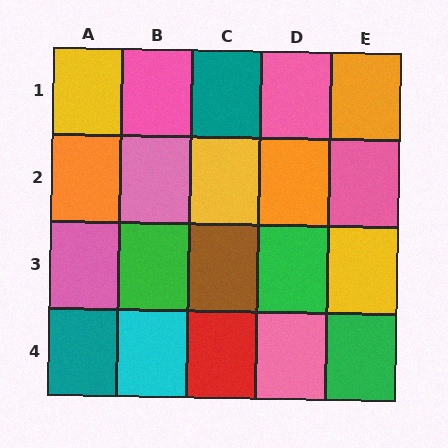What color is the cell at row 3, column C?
Brown.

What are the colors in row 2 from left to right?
Orange, pink, yellow, orange, pink.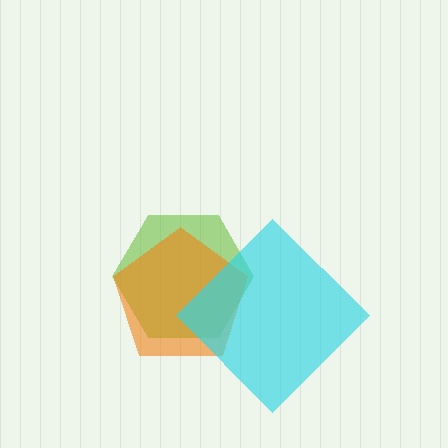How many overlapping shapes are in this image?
There are 3 overlapping shapes in the image.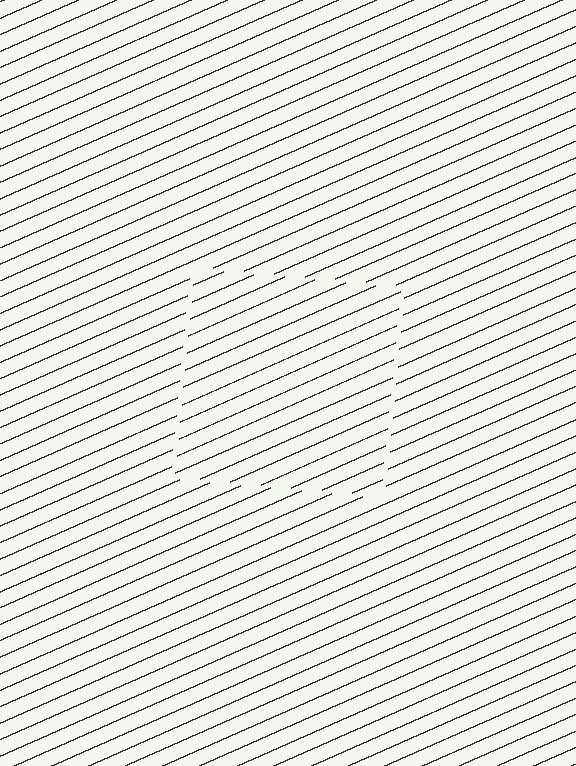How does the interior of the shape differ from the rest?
The interior of the shape contains the same grating, shifted by half a period — the contour is defined by the phase discontinuity where line-ends from the inner and outer gratings abut.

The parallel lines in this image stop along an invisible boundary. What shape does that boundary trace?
An illusory square. The interior of the shape contains the same grating, shifted by half a period — the contour is defined by the phase discontinuity where line-ends from the inner and outer gratings abut.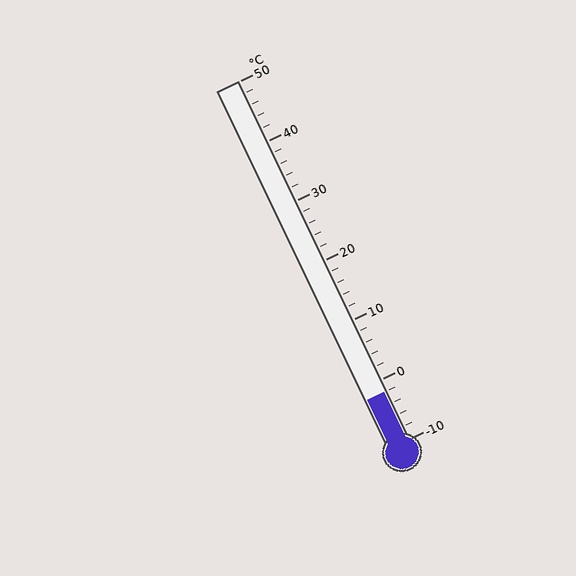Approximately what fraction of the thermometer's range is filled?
The thermometer is filled to approximately 15% of its range.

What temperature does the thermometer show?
The thermometer shows approximately -2°C.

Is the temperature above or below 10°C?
The temperature is below 10°C.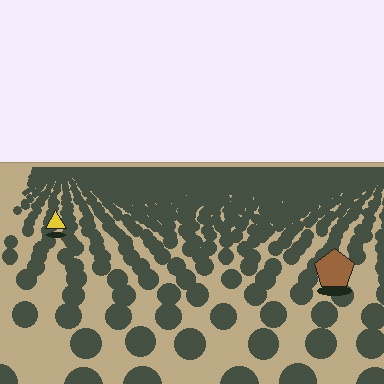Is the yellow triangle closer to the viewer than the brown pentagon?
No. The brown pentagon is closer — you can tell from the texture gradient: the ground texture is coarser near it.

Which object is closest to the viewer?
The brown pentagon is closest. The texture marks near it are larger and more spread out.